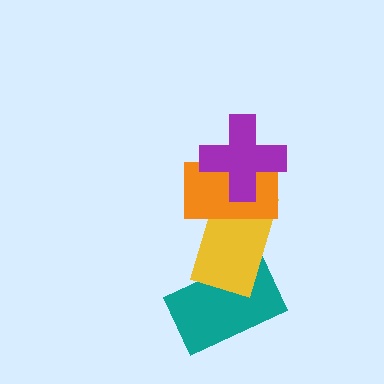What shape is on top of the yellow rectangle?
The orange rectangle is on top of the yellow rectangle.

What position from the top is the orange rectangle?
The orange rectangle is 2nd from the top.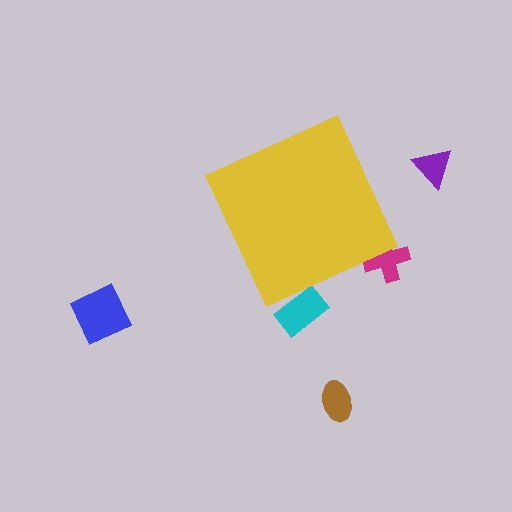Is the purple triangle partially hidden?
No, the purple triangle is fully visible.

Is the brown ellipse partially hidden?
No, the brown ellipse is fully visible.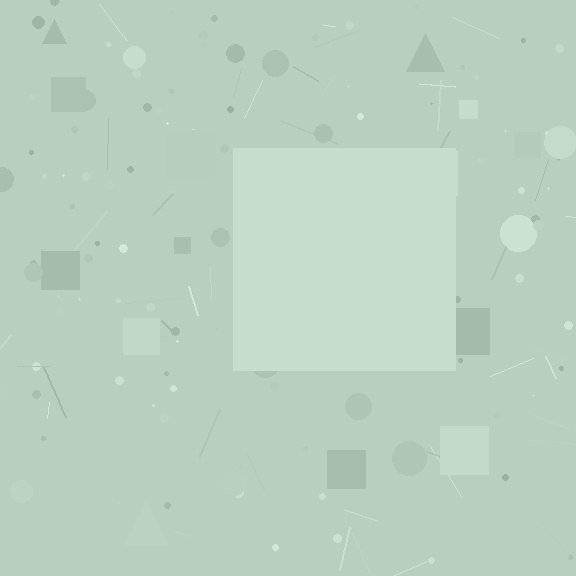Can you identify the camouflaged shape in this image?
The camouflaged shape is a square.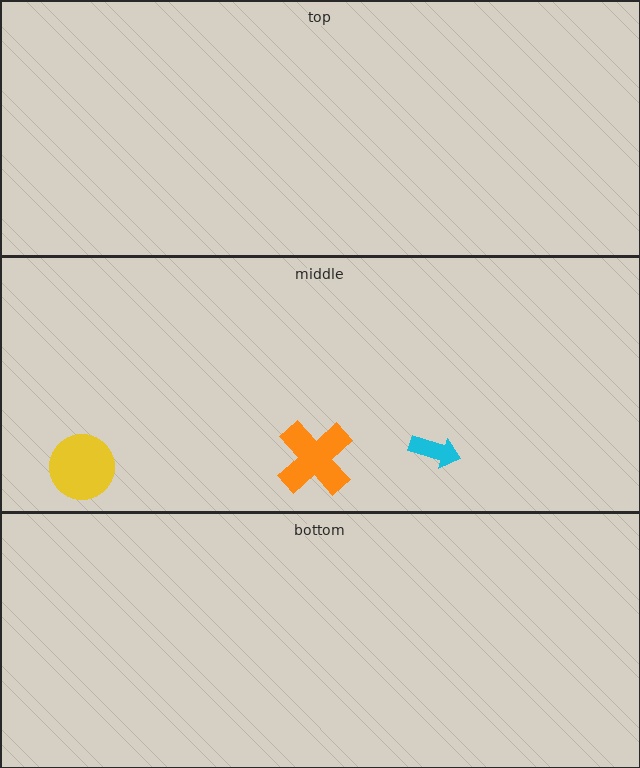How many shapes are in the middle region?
3.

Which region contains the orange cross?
The middle region.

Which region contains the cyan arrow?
The middle region.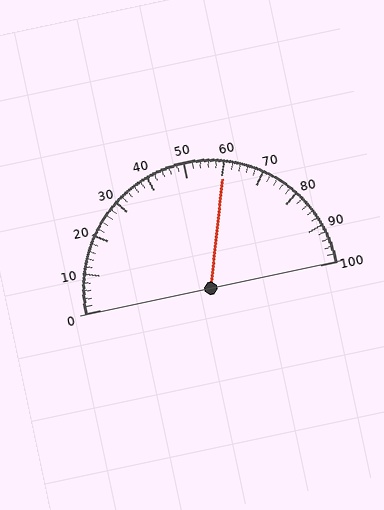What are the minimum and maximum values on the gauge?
The gauge ranges from 0 to 100.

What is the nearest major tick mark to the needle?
The nearest major tick mark is 60.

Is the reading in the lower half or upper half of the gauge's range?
The reading is in the upper half of the range (0 to 100).